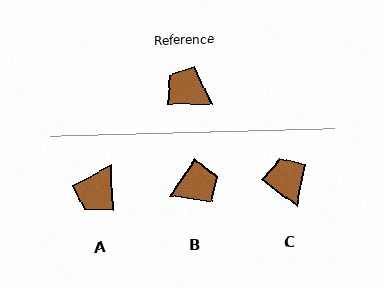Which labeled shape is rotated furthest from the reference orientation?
B, about 123 degrees away.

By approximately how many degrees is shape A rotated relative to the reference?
Approximately 95 degrees counter-clockwise.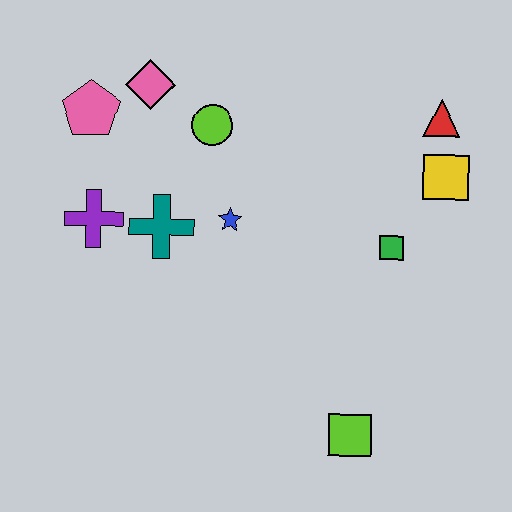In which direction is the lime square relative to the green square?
The lime square is below the green square.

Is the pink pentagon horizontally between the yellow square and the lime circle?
No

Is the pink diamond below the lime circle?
No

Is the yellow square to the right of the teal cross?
Yes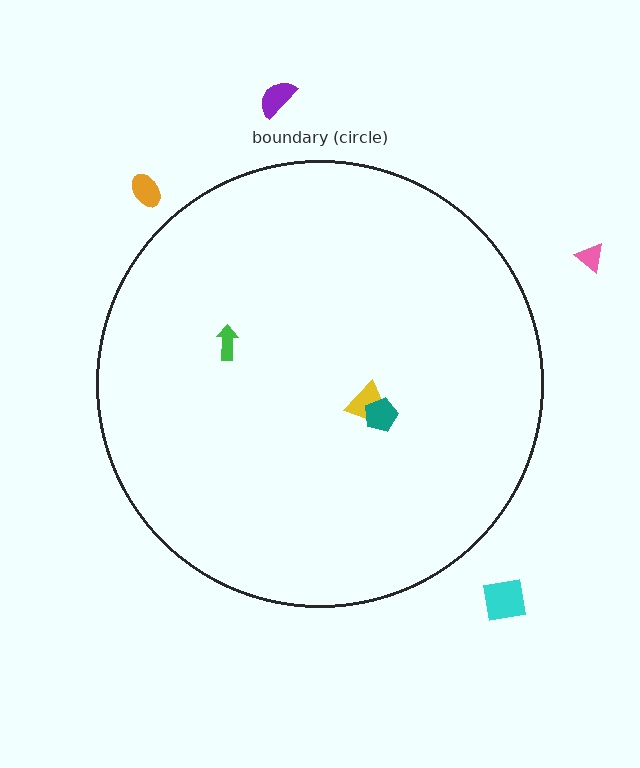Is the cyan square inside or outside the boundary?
Outside.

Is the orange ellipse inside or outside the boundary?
Outside.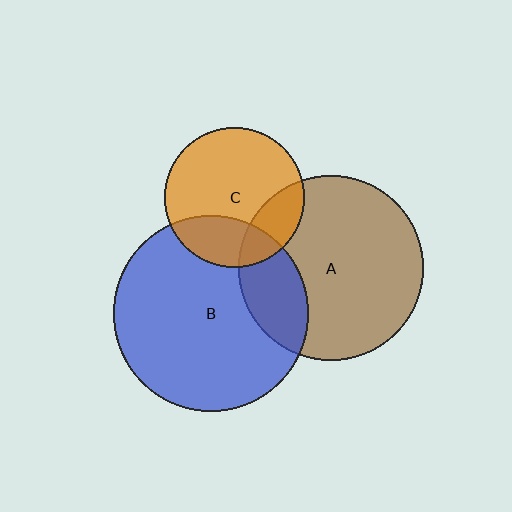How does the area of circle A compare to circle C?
Approximately 1.7 times.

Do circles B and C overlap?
Yes.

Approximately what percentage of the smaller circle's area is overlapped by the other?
Approximately 25%.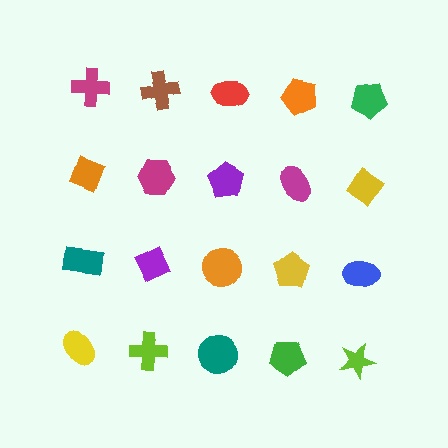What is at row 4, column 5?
A lime star.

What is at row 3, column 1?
A teal rectangle.